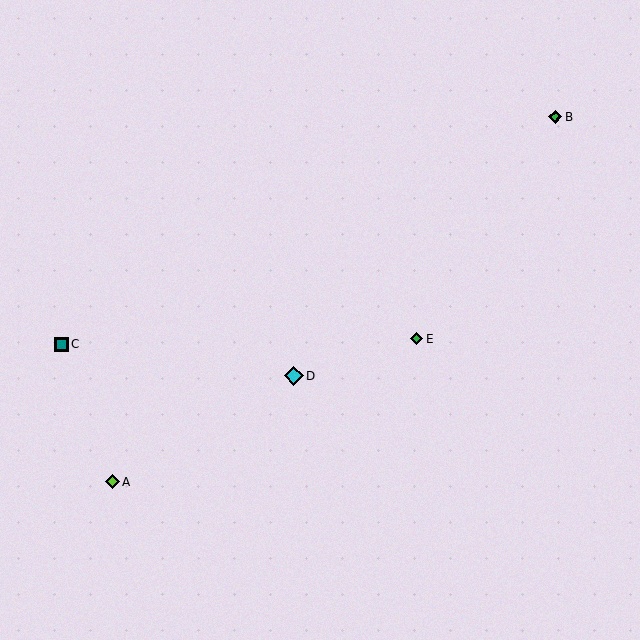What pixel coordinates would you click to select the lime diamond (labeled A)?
Click at (112, 482) to select the lime diamond A.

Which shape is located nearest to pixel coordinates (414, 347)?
The green diamond (labeled E) at (416, 339) is nearest to that location.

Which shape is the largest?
The cyan diamond (labeled D) is the largest.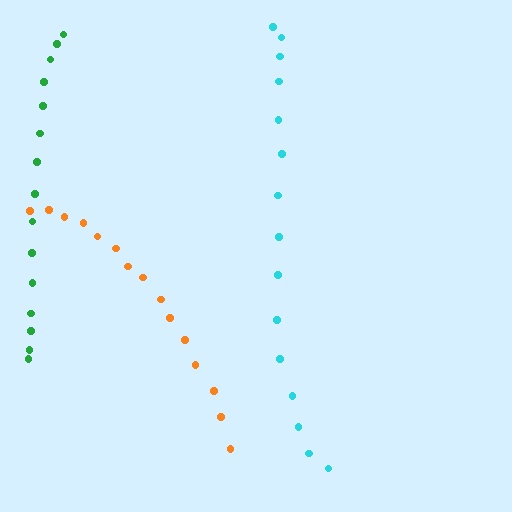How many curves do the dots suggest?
There are 3 distinct paths.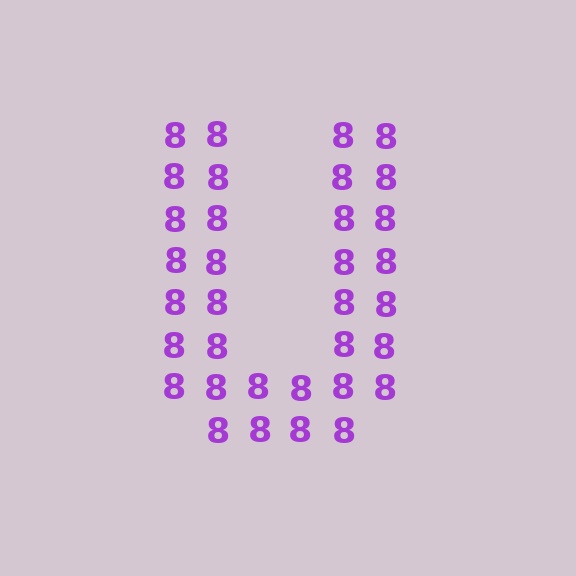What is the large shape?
The large shape is the letter U.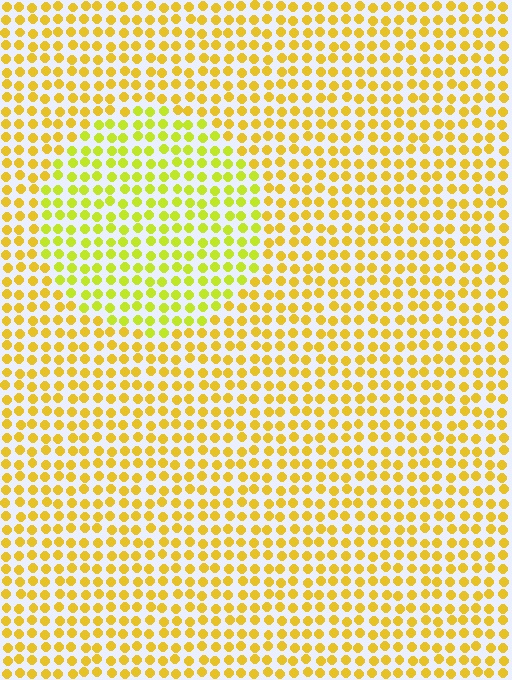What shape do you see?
I see a circle.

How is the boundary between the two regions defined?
The boundary is defined purely by a slight shift in hue (about 25 degrees). Spacing, size, and orientation are identical on both sides.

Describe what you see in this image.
The image is filled with small yellow elements in a uniform arrangement. A circle-shaped region is visible where the elements are tinted to a slightly different hue, forming a subtle color boundary.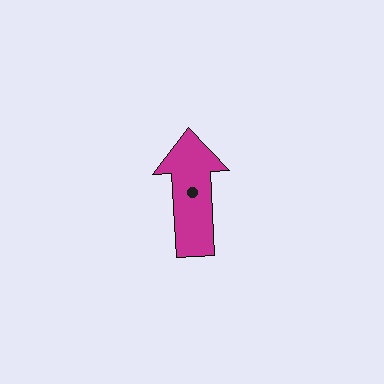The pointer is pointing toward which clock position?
Roughly 12 o'clock.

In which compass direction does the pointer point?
North.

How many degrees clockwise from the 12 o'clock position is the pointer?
Approximately 357 degrees.